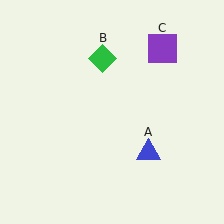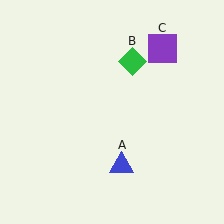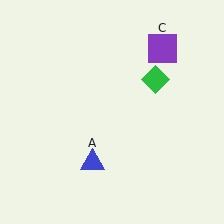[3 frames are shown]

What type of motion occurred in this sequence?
The blue triangle (object A), green diamond (object B) rotated clockwise around the center of the scene.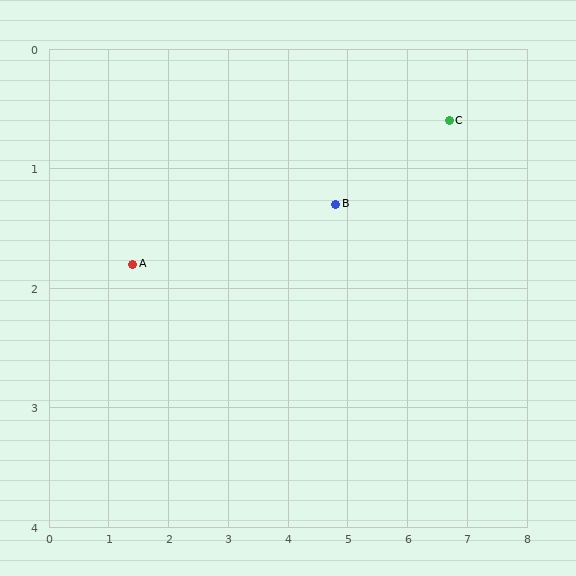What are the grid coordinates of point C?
Point C is at approximately (6.7, 0.6).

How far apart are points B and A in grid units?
Points B and A are about 3.4 grid units apart.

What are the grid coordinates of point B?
Point B is at approximately (4.8, 1.3).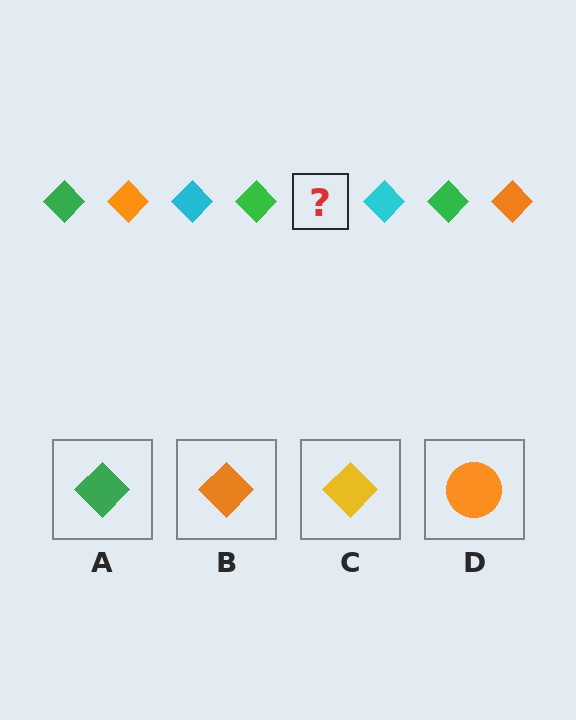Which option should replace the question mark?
Option B.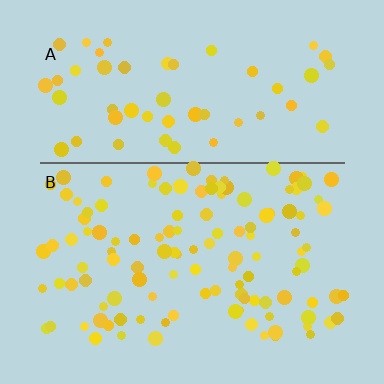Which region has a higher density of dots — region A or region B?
B (the bottom).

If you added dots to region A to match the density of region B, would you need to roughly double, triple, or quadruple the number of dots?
Approximately double.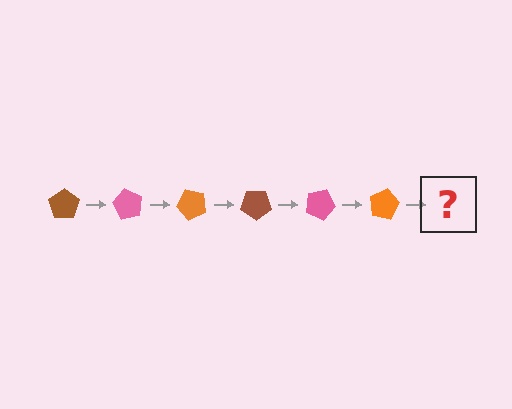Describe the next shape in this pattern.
It should be a brown pentagon, rotated 360 degrees from the start.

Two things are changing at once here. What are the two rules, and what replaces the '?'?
The two rules are that it rotates 60 degrees each step and the color cycles through brown, pink, and orange. The '?' should be a brown pentagon, rotated 360 degrees from the start.